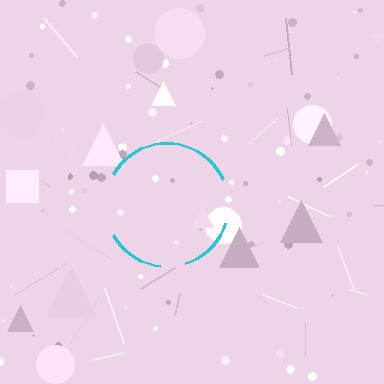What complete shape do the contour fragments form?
The contour fragments form a circle.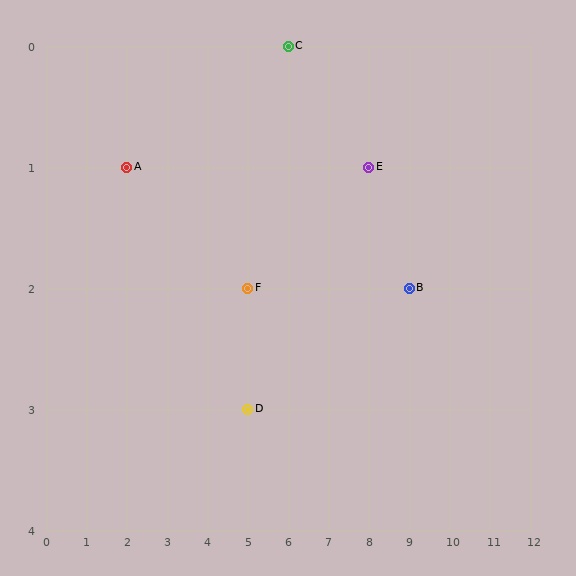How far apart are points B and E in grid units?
Points B and E are 1 column and 1 row apart (about 1.4 grid units diagonally).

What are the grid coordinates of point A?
Point A is at grid coordinates (2, 1).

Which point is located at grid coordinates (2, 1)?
Point A is at (2, 1).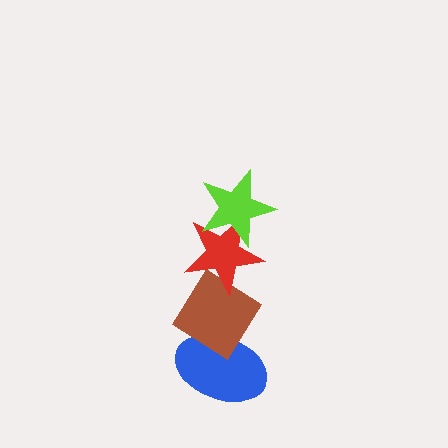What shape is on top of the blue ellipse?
The brown diamond is on top of the blue ellipse.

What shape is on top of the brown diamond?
The red star is on top of the brown diamond.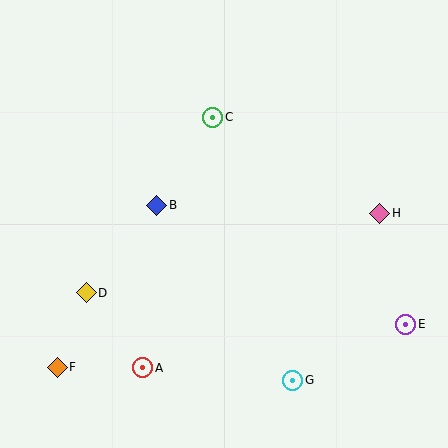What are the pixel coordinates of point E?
Point E is at (406, 324).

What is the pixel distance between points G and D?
The distance between G and D is 224 pixels.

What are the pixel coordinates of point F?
Point F is at (57, 367).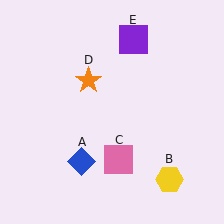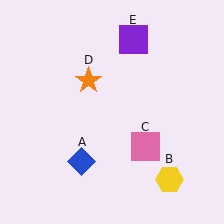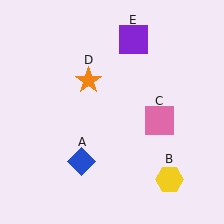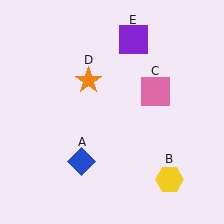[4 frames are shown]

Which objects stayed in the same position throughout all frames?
Blue diamond (object A) and yellow hexagon (object B) and orange star (object D) and purple square (object E) remained stationary.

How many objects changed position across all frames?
1 object changed position: pink square (object C).